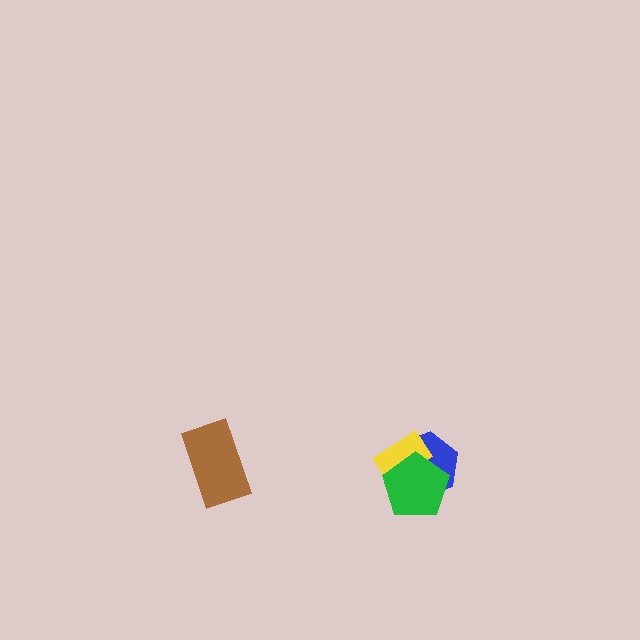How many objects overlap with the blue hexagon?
2 objects overlap with the blue hexagon.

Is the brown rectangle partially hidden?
No, no other shape covers it.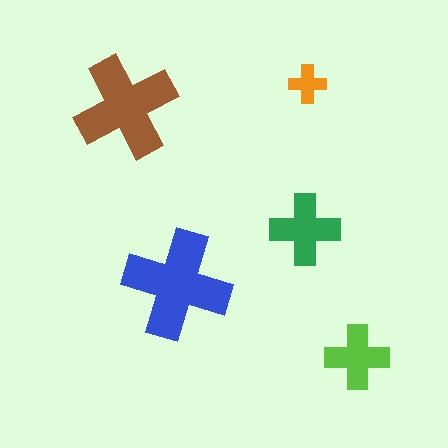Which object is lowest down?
The lime cross is bottommost.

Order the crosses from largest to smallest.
the blue one, the brown one, the green one, the lime one, the orange one.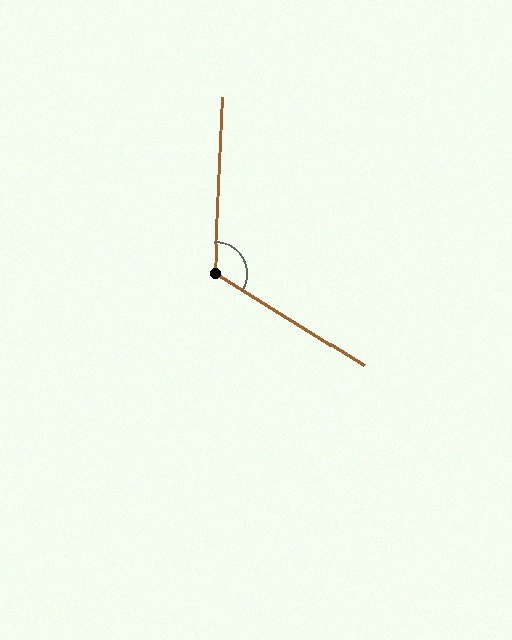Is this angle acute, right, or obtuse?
It is obtuse.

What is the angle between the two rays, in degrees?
Approximately 119 degrees.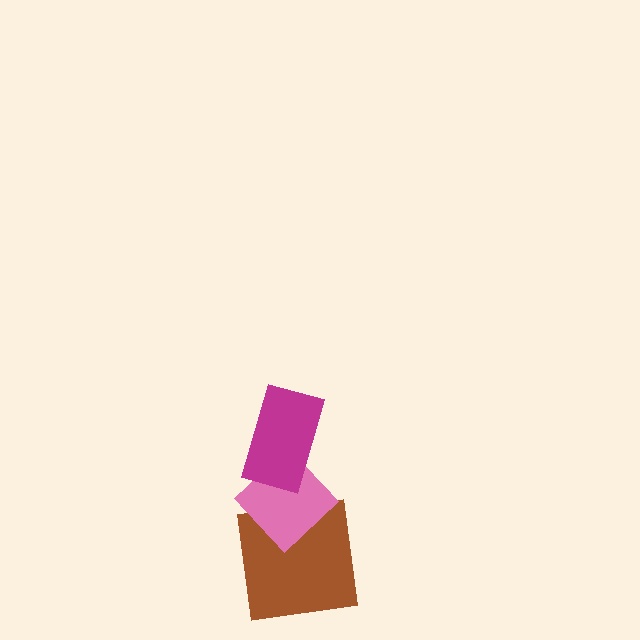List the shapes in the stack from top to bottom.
From top to bottom: the magenta rectangle, the pink diamond, the brown square.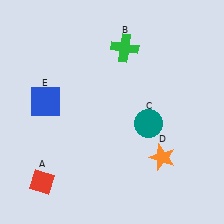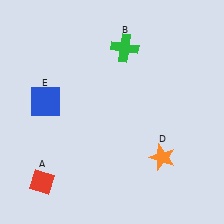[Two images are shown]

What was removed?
The teal circle (C) was removed in Image 2.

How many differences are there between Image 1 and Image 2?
There is 1 difference between the two images.